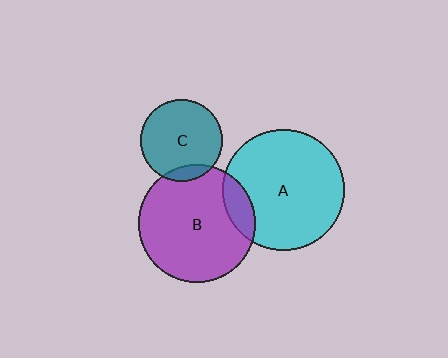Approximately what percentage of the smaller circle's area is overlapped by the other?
Approximately 10%.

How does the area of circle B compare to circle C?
Approximately 2.1 times.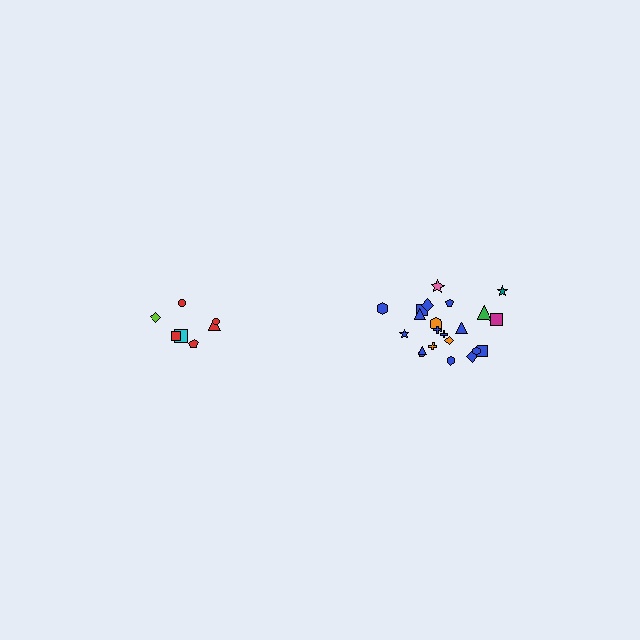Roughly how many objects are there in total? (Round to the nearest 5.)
Roughly 30 objects in total.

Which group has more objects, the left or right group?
The right group.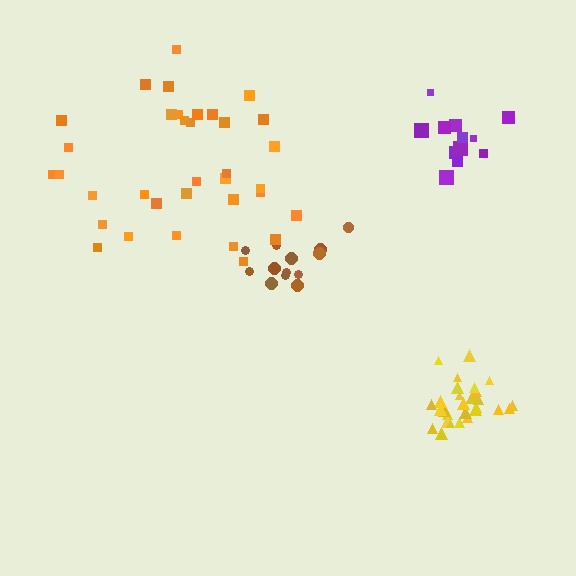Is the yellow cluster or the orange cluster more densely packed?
Yellow.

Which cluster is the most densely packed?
Yellow.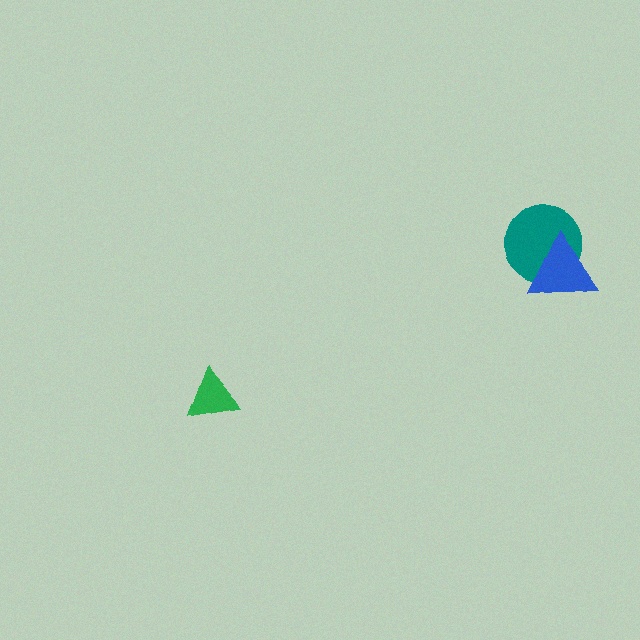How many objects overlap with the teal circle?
1 object overlaps with the teal circle.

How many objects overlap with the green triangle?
0 objects overlap with the green triangle.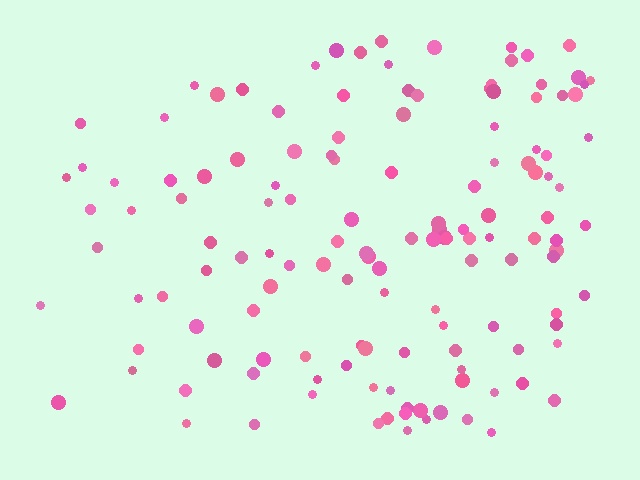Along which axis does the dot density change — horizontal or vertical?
Horizontal.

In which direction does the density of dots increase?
From left to right, with the right side densest.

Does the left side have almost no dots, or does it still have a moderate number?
Still a moderate number, just noticeably fewer than the right.